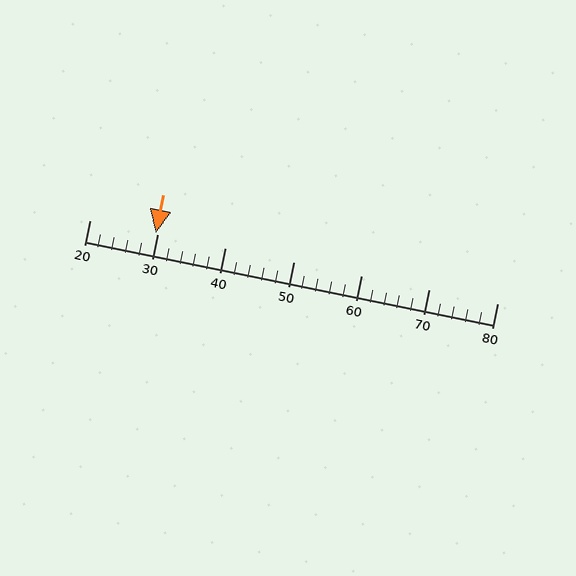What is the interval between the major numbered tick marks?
The major tick marks are spaced 10 units apart.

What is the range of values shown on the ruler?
The ruler shows values from 20 to 80.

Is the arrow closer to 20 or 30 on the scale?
The arrow is closer to 30.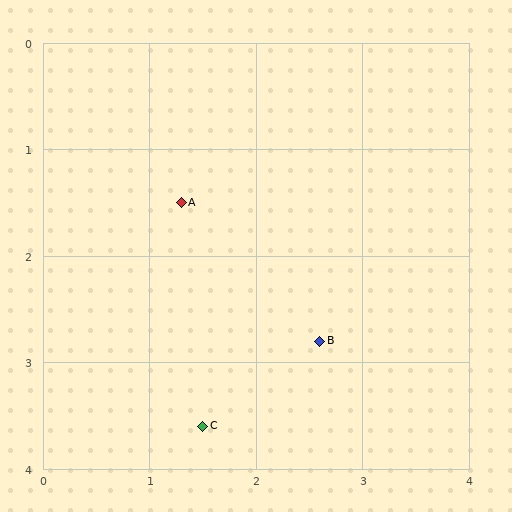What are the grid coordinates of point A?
Point A is at approximately (1.3, 1.5).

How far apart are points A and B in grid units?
Points A and B are about 1.8 grid units apart.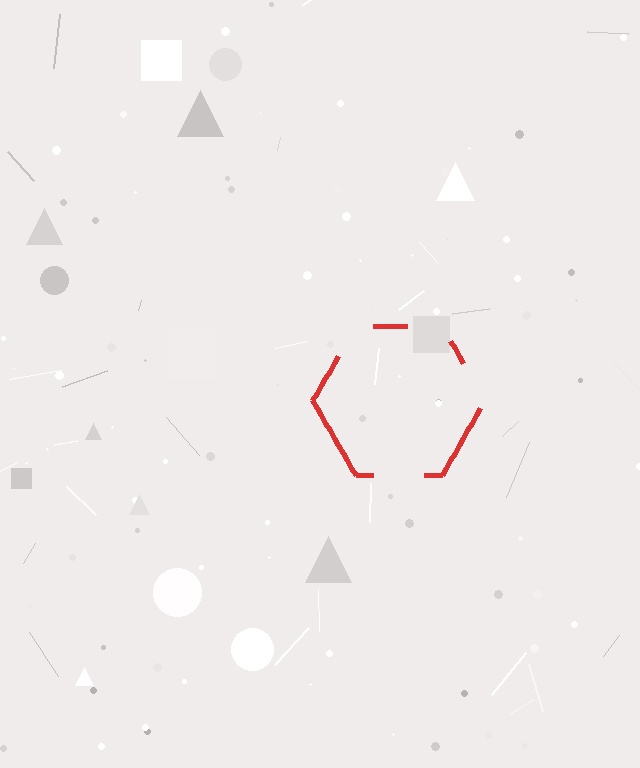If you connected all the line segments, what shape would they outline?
They would outline a hexagon.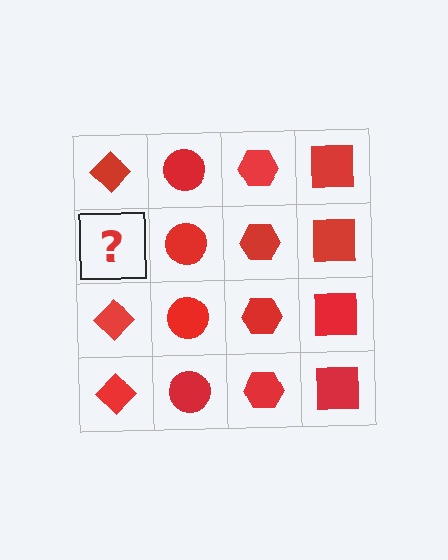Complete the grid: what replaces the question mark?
The question mark should be replaced with a red diamond.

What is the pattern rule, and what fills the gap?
The rule is that each column has a consistent shape. The gap should be filled with a red diamond.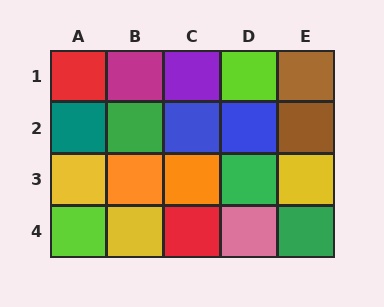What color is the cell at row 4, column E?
Green.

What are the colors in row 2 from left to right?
Teal, green, blue, blue, brown.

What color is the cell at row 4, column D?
Pink.